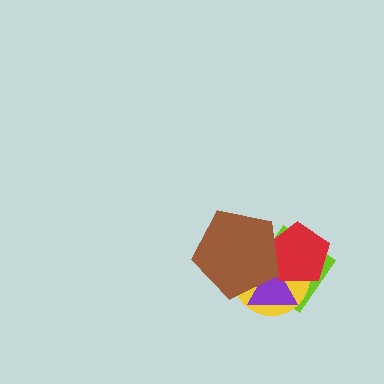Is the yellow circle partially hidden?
Yes, it is partially covered by another shape.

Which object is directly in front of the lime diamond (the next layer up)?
The yellow circle is directly in front of the lime diamond.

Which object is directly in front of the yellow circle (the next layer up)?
The purple triangle is directly in front of the yellow circle.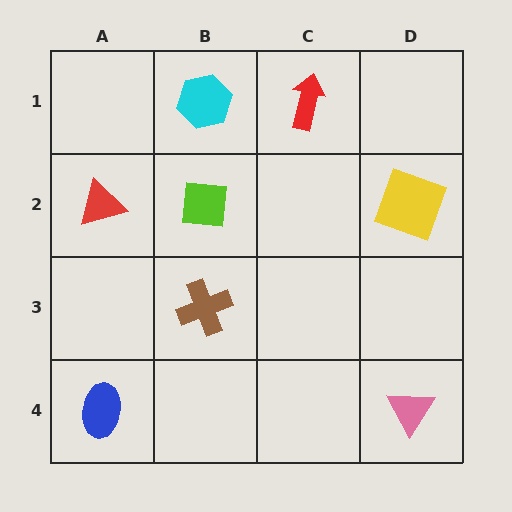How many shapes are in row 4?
2 shapes.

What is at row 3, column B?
A brown cross.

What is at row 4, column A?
A blue ellipse.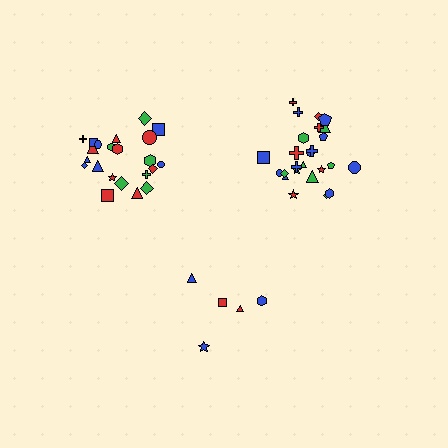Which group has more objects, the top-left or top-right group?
The top-right group.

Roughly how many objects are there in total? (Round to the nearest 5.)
Roughly 50 objects in total.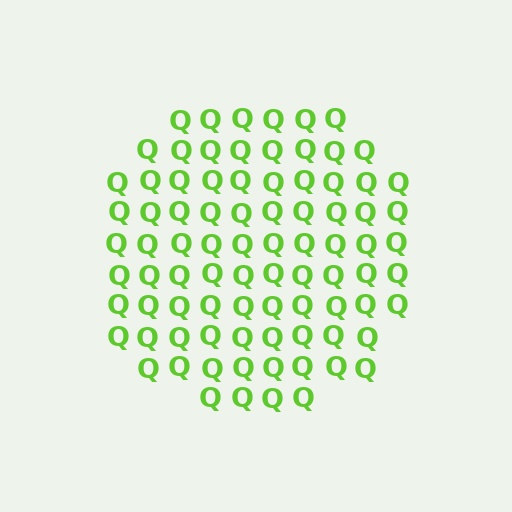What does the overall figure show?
The overall figure shows a circle.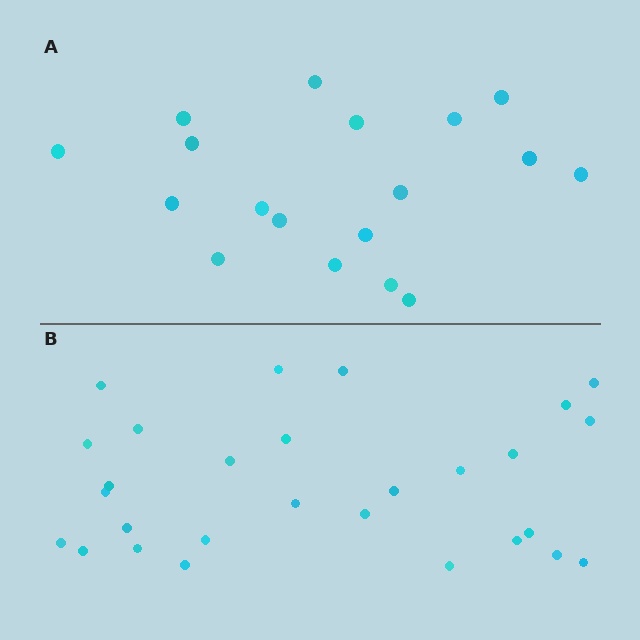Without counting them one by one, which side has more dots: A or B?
Region B (the bottom region) has more dots.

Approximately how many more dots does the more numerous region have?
Region B has roughly 10 or so more dots than region A.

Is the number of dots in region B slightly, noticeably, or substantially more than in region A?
Region B has substantially more. The ratio is roughly 1.6 to 1.